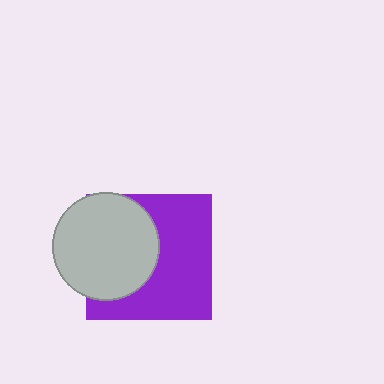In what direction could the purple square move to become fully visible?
The purple square could move right. That would shift it out from behind the light gray circle entirely.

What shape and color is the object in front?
The object in front is a light gray circle.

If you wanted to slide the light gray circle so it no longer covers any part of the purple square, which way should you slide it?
Slide it left — that is the most direct way to separate the two shapes.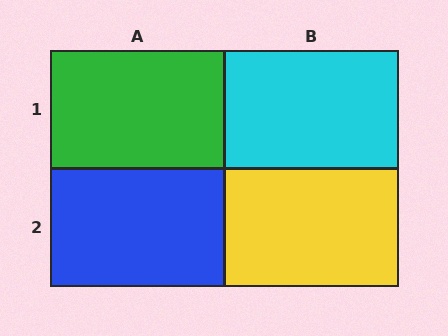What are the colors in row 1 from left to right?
Green, cyan.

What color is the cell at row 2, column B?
Yellow.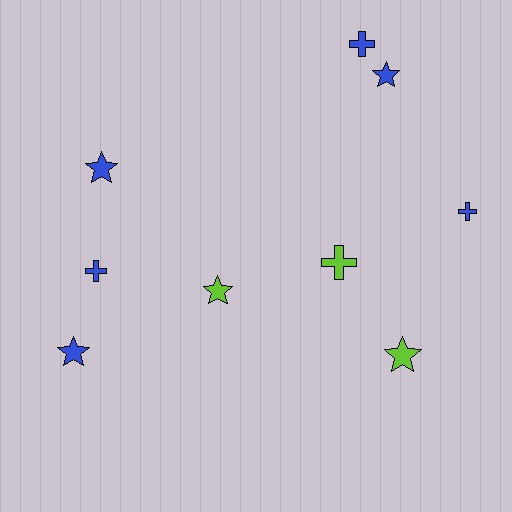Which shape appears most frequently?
Star, with 5 objects.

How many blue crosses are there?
There are 3 blue crosses.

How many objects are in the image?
There are 9 objects.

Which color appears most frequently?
Blue, with 6 objects.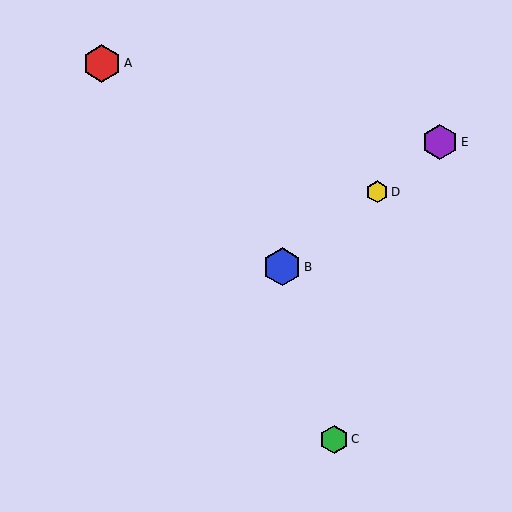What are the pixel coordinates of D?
Object D is at (377, 192).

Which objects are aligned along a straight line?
Objects B, D, E are aligned along a straight line.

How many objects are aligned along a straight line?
3 objects (B, D, E) are aligned along a straight line.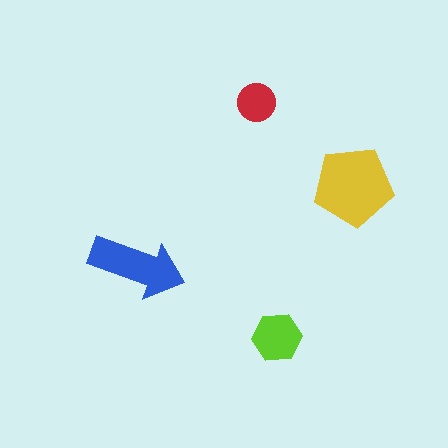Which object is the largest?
The yellow pentagon.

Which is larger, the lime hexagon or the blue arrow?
The blue arrow.